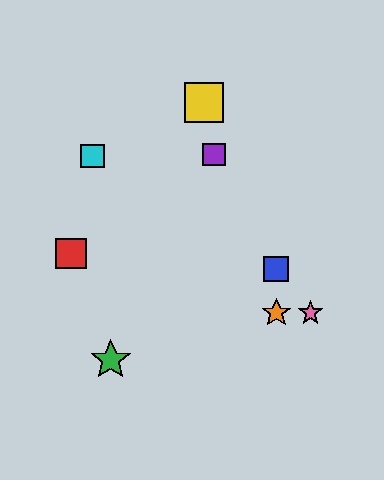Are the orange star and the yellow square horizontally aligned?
No, the orange star is at y≈313 and the yellow square is at y≈102.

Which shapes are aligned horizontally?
The orange star, the pink star are aligned horizontally.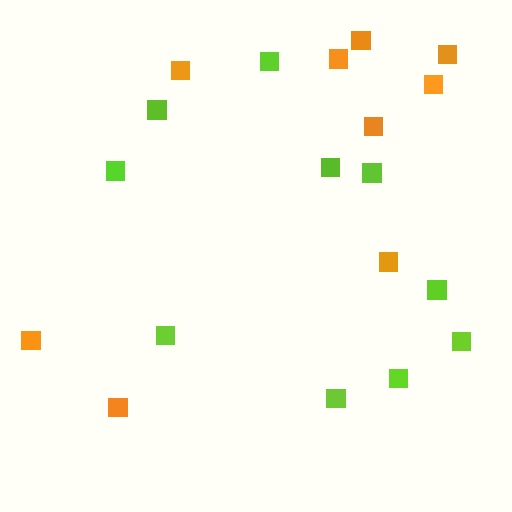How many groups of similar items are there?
There are 2 groups: one group of orange squares (9) and one group of lime squares (10).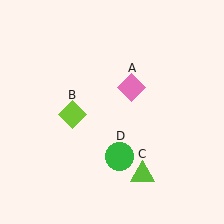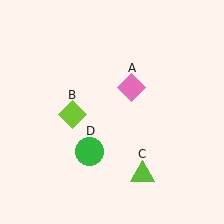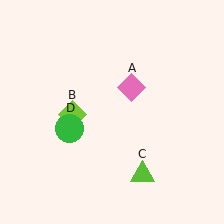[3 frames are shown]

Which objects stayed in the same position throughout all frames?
Pink diamond (object A) and lime diamond (object B) and lime triangle (object C) remained stationary.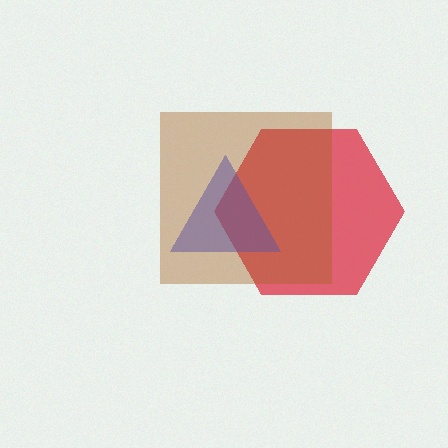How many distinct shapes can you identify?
There are 3 distinct shapes: a red hexagon, a blue triangle, a brown square.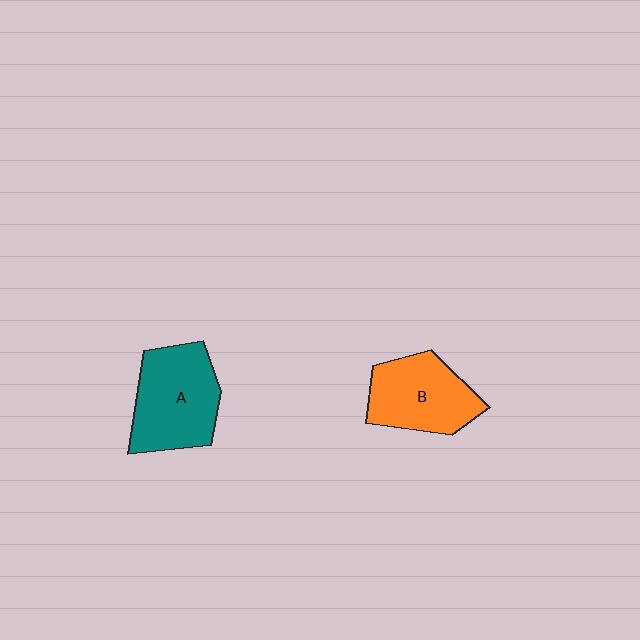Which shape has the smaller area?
Shape B (orange).